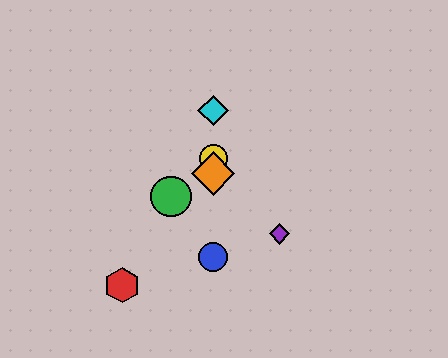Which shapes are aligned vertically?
The blue circle, the yellow circle, the orange diamond, the cyan diamond are aligned vertically.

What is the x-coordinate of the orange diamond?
The orange diamond is at x≈213.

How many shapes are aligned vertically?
4 shapes (the blue circle, the yellow circle, the orange diamond, the cyan diamond) are aligned vertically.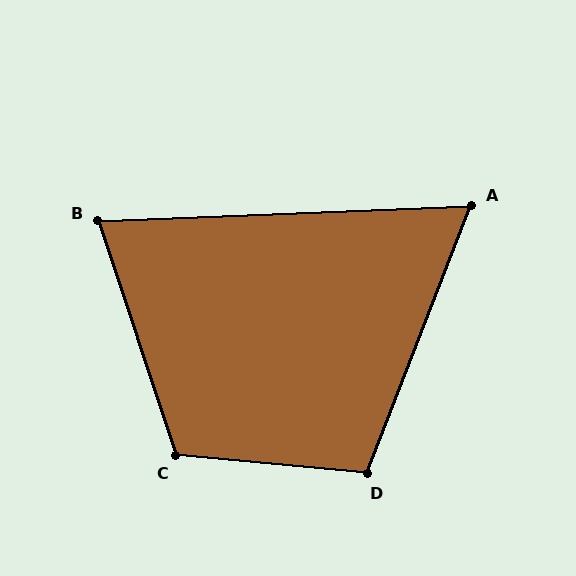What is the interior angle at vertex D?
Approximately 106 degrees (obtuse).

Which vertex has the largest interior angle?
C, at approximately 114 degrees.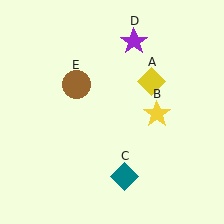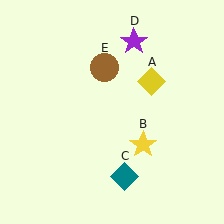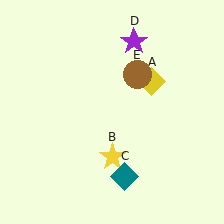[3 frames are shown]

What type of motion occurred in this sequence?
The yellow star (object B), brown circle (object E) rotated clockwise around the center of the scene.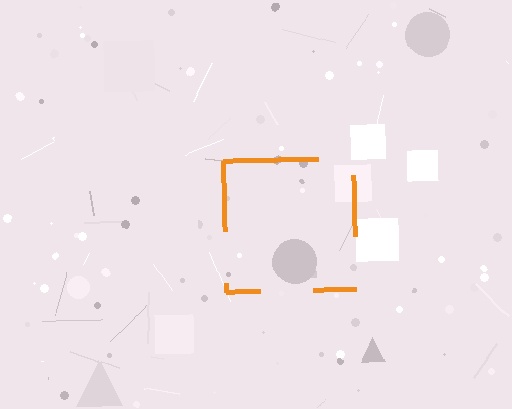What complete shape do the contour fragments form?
The contour fragments form a square.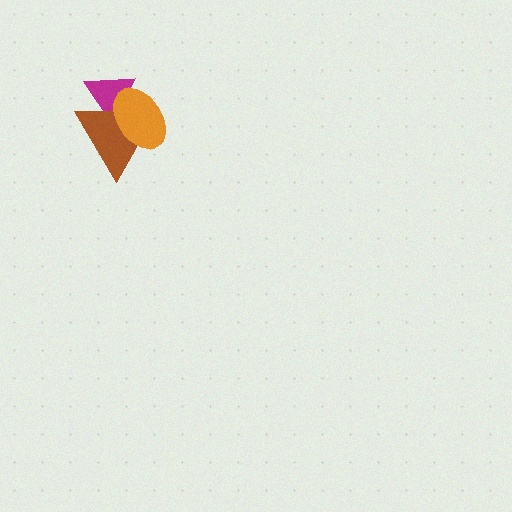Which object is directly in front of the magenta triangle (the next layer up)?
The brown triangle is directly in front of the magenta triangle.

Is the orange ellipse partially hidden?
No, no other shape covers it.